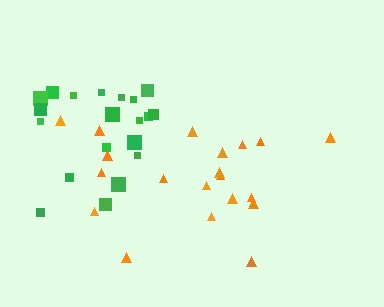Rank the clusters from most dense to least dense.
green, orange.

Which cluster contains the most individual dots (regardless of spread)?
Green (20).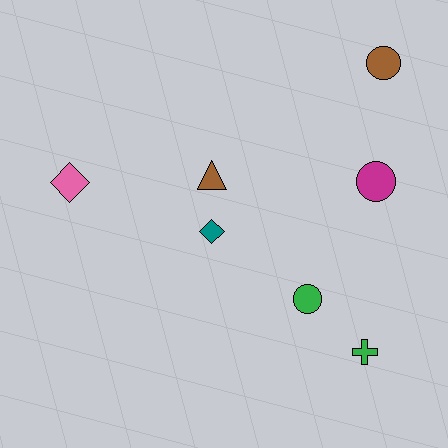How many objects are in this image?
There are 7 objects.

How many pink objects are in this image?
There is 1 pink object.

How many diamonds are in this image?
There are 2 diamonds.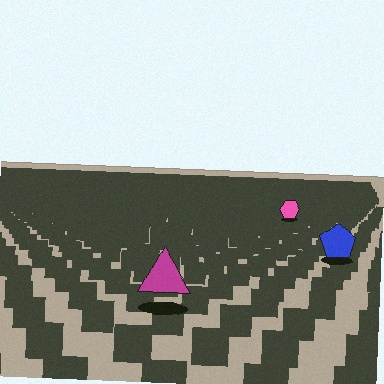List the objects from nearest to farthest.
From nearest to farthest: the magenta triangle, the blue pentagon, the pink hexagon.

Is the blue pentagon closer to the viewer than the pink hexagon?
Yes. The blue pentagon is closer — you can tell from the texture gradient: the ground texture is coarser near it.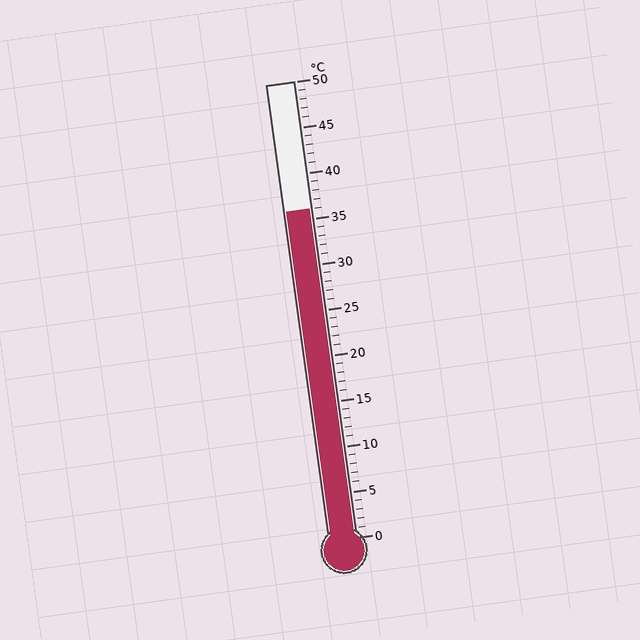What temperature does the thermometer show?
The thermometer shows approximately 36°C.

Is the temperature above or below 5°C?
The temperature is above 5°C.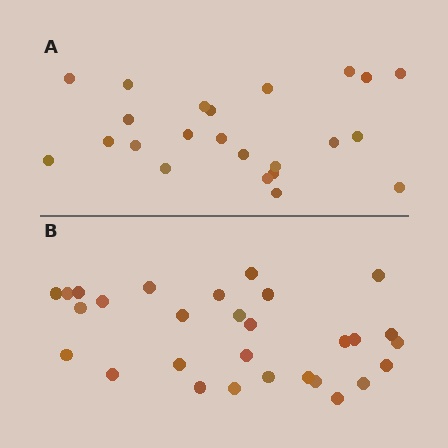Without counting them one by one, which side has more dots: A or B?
Region B (the bottom region) has more dots.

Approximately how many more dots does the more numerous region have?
Region B has about 6 more dots than region A.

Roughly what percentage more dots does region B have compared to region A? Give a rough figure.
About 25% more.